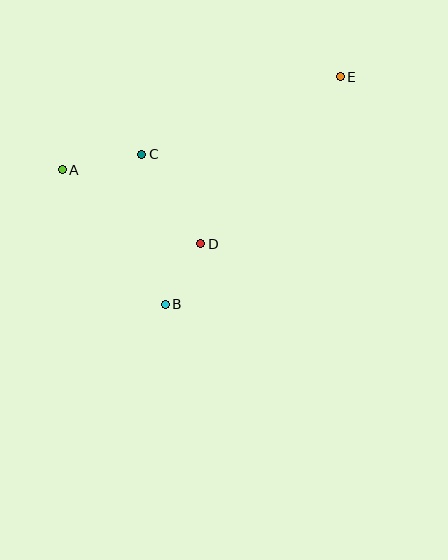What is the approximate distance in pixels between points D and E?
The distance between D and E is approximately 218 pixels.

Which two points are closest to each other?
Points B and D are closest to each other.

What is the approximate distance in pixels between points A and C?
The distance between A and C is approximately 81 pixels.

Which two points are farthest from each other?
Points A and E are farthest from each other.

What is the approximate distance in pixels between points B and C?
The distance between B and C is approximately 152 pixels.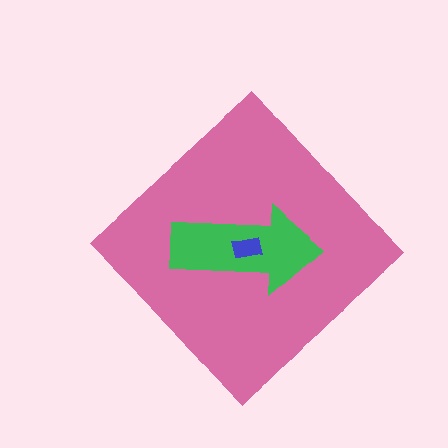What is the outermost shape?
The pink diamond.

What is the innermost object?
The blue rectangle.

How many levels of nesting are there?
3.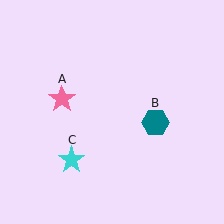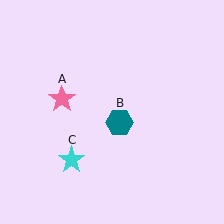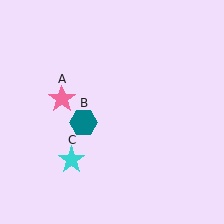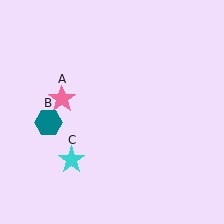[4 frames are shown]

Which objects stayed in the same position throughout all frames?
Pink star (object A) and cyan star (object C) remained stationary.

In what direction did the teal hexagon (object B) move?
The teal hexagon (object B) moved left.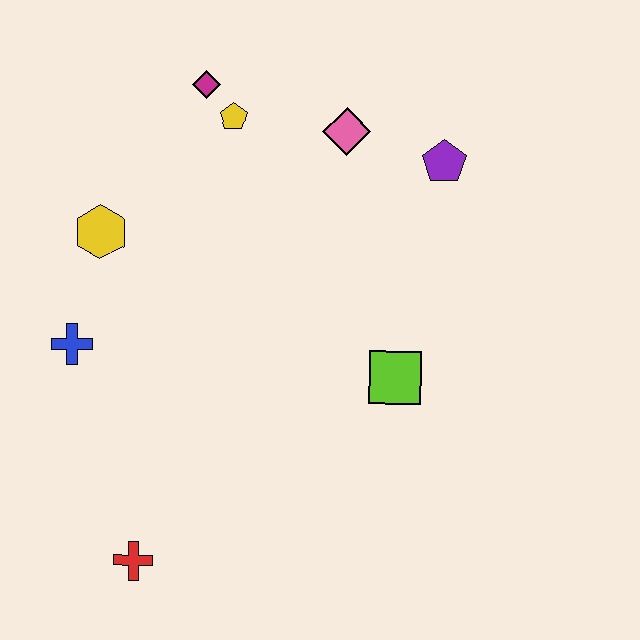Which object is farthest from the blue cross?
The purple pentagon is farthest from the blue cross.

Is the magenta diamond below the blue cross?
No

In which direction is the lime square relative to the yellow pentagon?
The lime square is below the yellow pentagon.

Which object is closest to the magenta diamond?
The yellow pentagon is closest to the magenta diamond.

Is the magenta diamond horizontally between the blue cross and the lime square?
Yes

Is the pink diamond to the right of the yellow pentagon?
Yes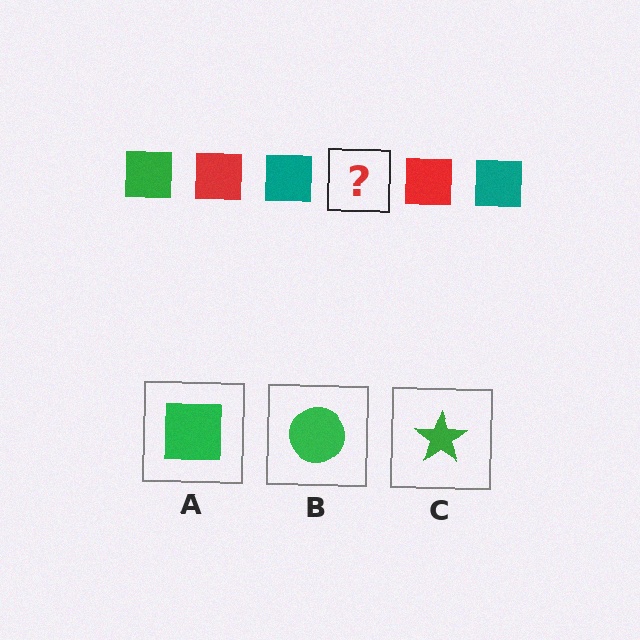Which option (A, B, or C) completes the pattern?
A.